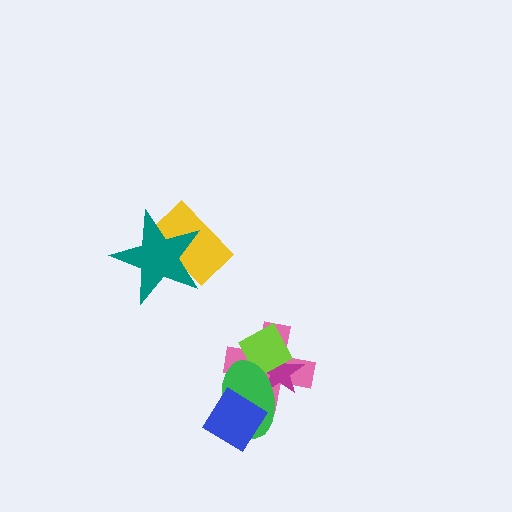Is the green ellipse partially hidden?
Yes, it is partially covered by another shape.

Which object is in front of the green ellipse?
The blue diamond is in front of the green ellipse.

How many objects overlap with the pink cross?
4 objects overlap with the pink cross.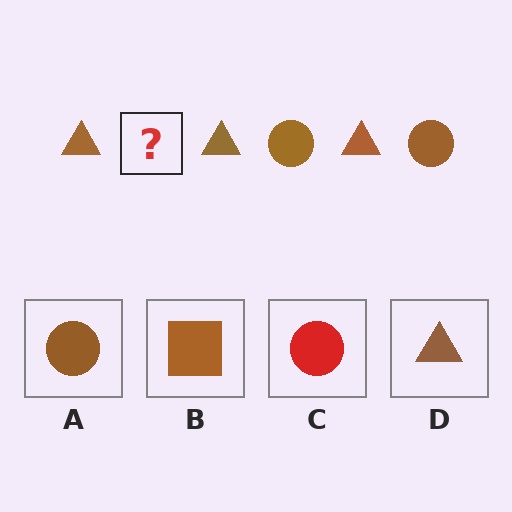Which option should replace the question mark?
Option A.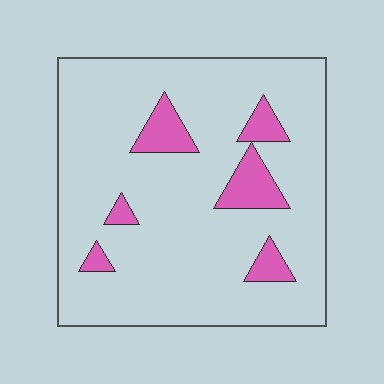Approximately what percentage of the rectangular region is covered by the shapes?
Approximately 10%.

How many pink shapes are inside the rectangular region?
6.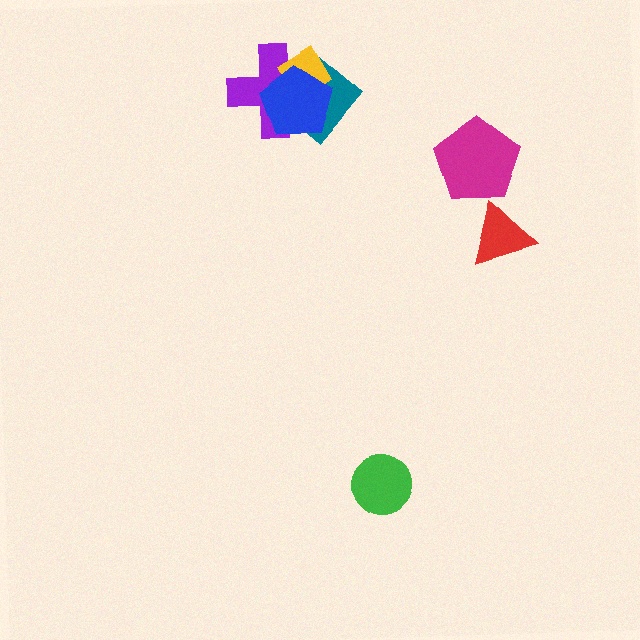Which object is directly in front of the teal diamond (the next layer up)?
The purple cross is directly in front of the teal diamond.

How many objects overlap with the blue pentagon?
3 objects overlap with the blue pentagon.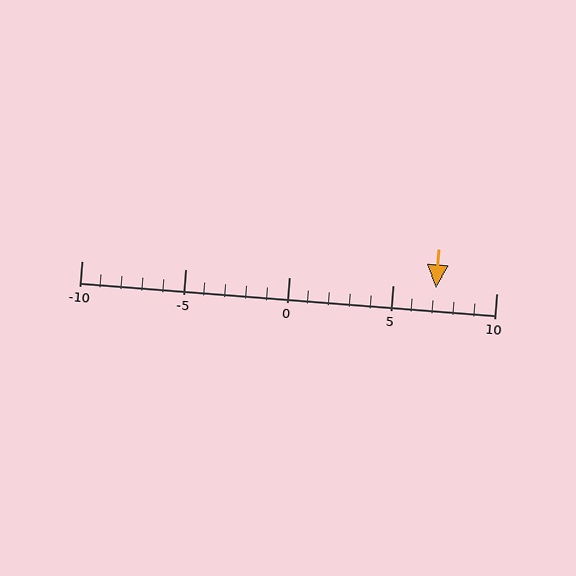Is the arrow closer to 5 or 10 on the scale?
The arrow is closer to 5.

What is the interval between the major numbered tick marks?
The major tick marks are spaced 5 units apart.